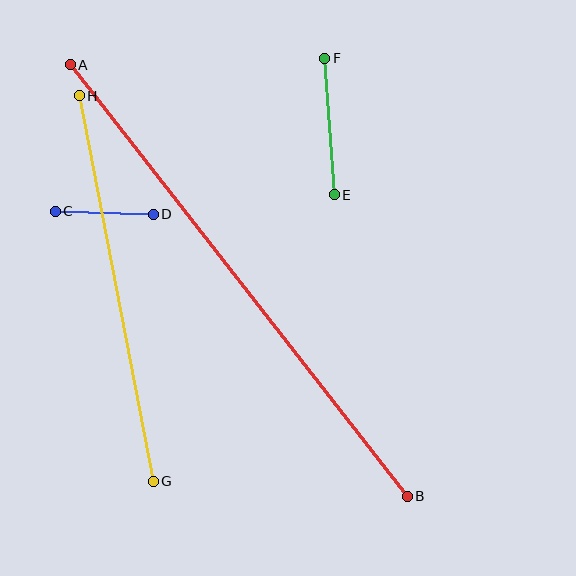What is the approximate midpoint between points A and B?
The midpoint is at approximately (239, 281) pixels.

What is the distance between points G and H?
The distance is approximately 393 pixels.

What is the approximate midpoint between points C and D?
The midpoint is at approximately (104, 213) pixels.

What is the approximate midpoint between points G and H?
The midpoint is at approximately (116, 289) pixels.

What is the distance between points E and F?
The distance is approximately 137 pixels.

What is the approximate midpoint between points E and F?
The midpoint is at approximately (330, 126) pixels.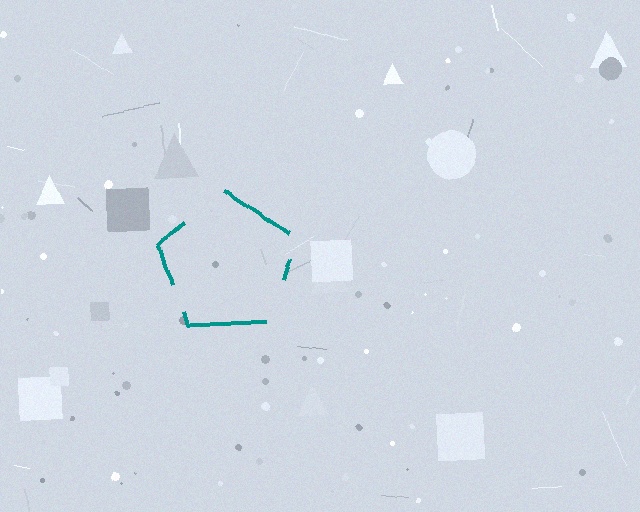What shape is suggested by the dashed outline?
The dashed outline suggests a pentagon.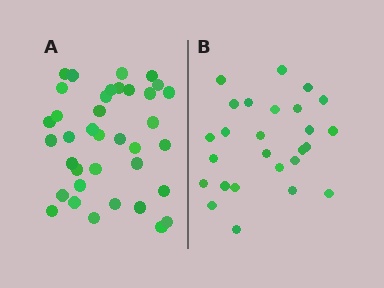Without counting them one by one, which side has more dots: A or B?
Region A (the left region) has more dots.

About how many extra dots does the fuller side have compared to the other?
Region A has roughly 12 or so more dots than region B.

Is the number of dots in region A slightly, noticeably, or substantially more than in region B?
Region A has noticeably more, but not dramatically so. The ratio is roughly 1.4 to 1.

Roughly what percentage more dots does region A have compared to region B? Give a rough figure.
About 40% more.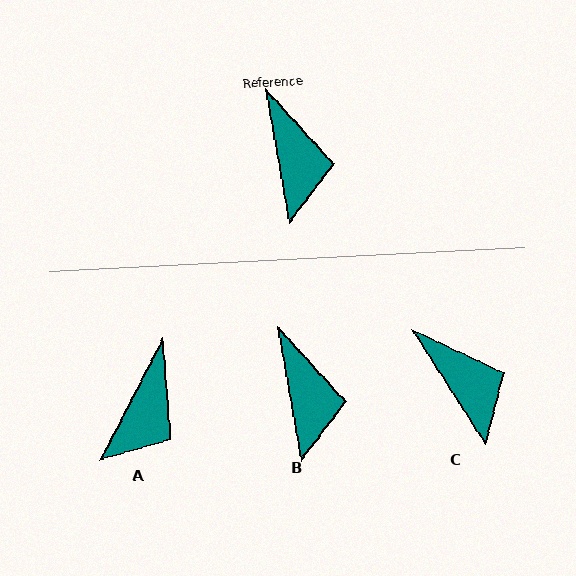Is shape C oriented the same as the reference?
No, it is off by about 22 degrees.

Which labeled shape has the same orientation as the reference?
B.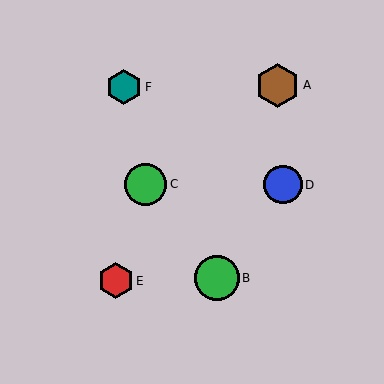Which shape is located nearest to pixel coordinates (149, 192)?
The green circle (labeled C) at (146, 184) is nearest to that location.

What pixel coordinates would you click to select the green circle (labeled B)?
Click at (217, 278) to select the green circle B.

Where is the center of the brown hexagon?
The center of the brown hexagon is at (278, 85).